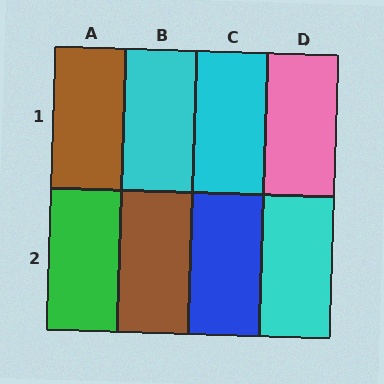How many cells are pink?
1 cell is pink.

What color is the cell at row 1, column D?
Pink.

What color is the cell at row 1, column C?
Cyan.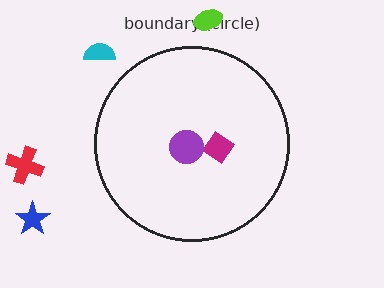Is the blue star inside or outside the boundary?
Outside.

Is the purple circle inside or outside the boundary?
Inside.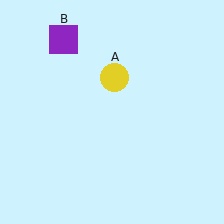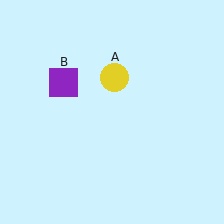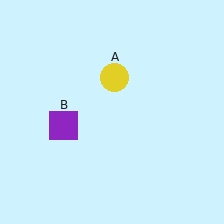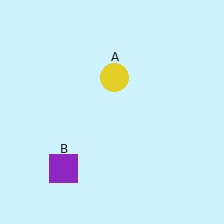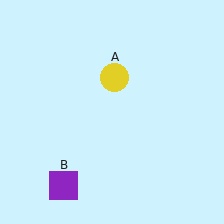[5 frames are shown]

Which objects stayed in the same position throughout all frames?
Yellow circle (object A) remained stationary.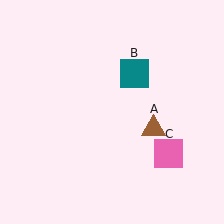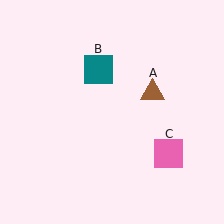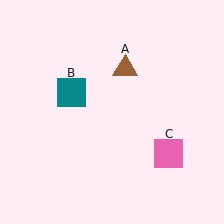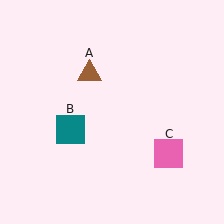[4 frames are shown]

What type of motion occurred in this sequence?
The brown triangle (object A), teal square (object B) rotated counterclockwise around the center of the scene.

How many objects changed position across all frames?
2 objects changed position: brown triangle (object A), teal square (object B).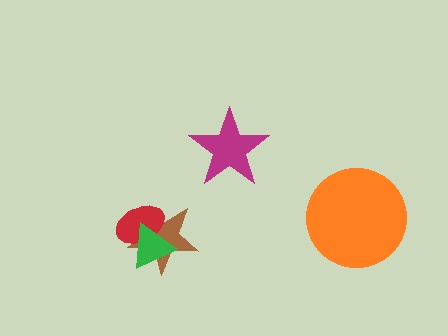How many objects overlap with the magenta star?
0 objects overlap with the magenta star.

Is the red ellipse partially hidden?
Yes, it is partially covered by another shape.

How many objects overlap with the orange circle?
0 objects overlap with the orange circle.